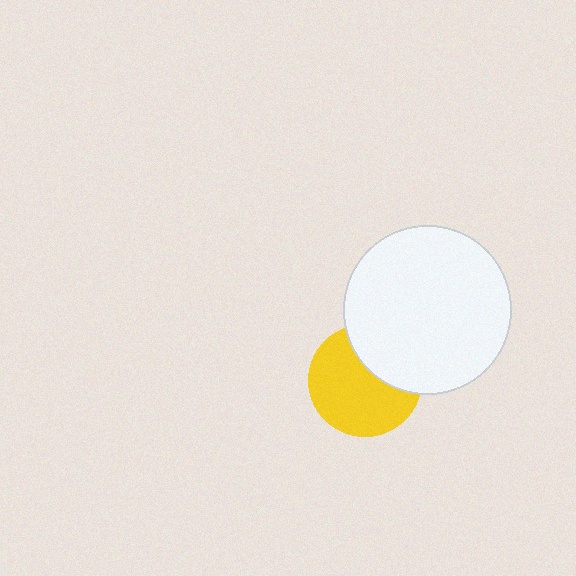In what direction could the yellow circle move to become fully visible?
The yellow circle could move toward the lower-left. That would shift it out from behind the white circle entirely.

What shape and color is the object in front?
The object in front is a white circle.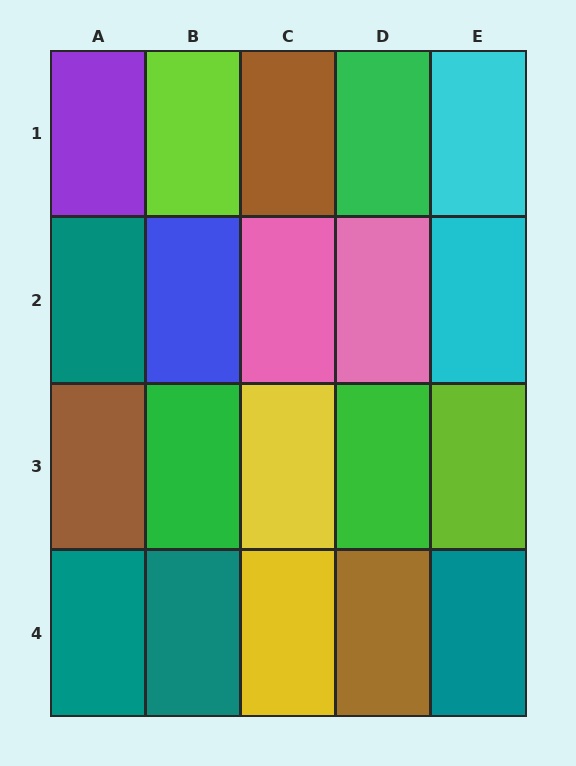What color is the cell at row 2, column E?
Cyan.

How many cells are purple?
1 cell is purple.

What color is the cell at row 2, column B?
Blue.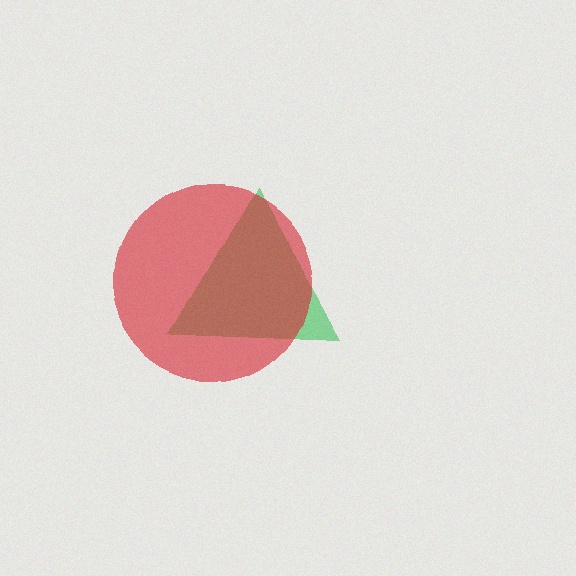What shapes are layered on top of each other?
The layered shapes are: a green triangle, a red circle.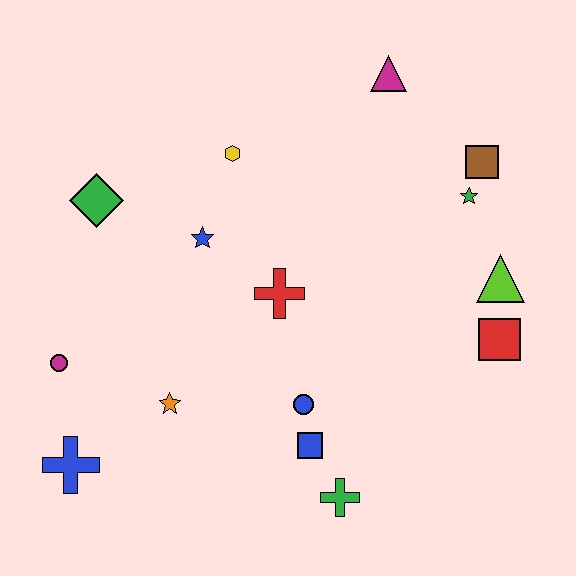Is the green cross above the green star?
No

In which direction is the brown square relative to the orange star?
The brown square is to the right of the orange star.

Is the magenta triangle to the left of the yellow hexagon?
No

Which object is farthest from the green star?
The blue cross is farthest from the green star.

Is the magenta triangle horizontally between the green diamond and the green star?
Yes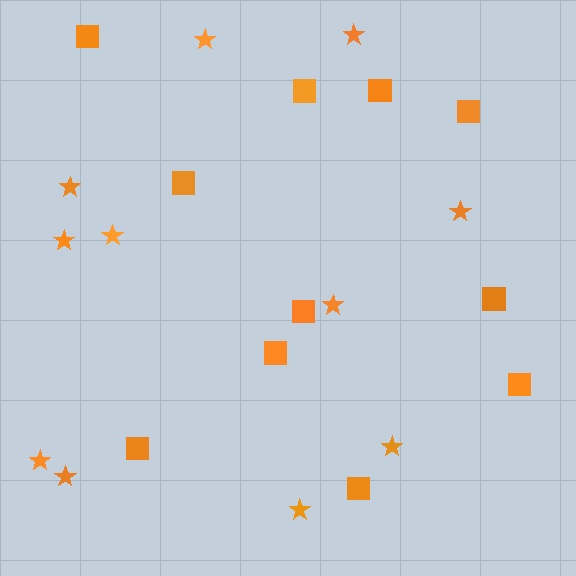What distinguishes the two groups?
There are 2 groups: one group of squares (11) and one group of stars (11).